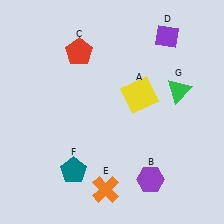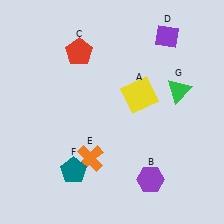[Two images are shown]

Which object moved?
The orange cross (E) moved up.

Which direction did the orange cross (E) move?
The orange cross (E) moved up.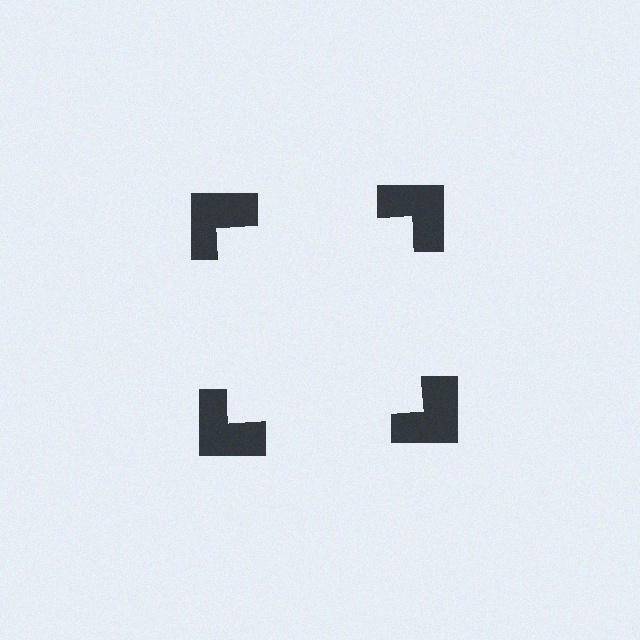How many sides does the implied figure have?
4 sides.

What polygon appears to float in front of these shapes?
An illusory square — its edges are inferred from the aligned wedge cuts in the notched squares, not physically drawn.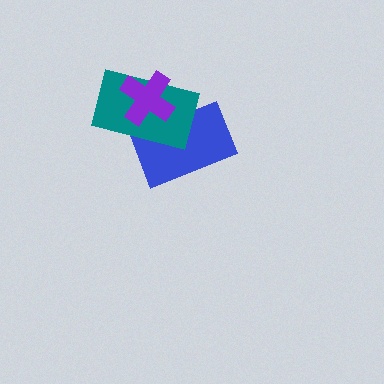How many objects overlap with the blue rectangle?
2 objects overlap with the blue rectangle.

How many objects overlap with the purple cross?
2 objects overlap with the purple cross.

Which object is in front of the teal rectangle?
The purple cross is in front of the teal rectangle.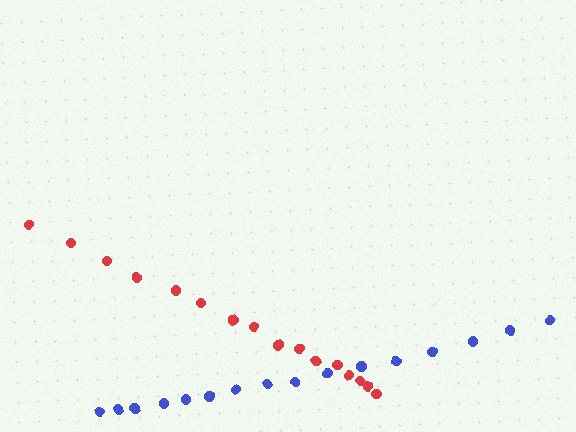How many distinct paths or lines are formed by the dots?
There are 2 distinct paths.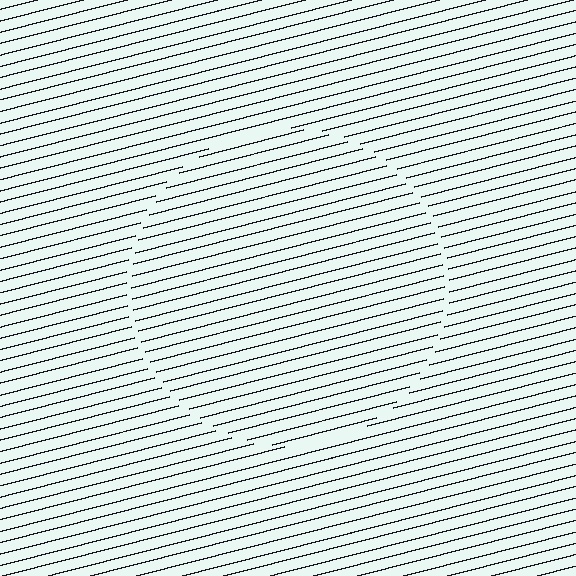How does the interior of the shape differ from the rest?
The interior of the shape contains the same grating, shifted by half a period — the contour is defined by the phase discontinuity where line-ends from the inner and outer gratings abut.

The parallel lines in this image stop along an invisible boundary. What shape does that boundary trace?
An illusory circle. The interior of the shape contains the same grating, shifted by half a period — the contour is defined by the phase discontinuity where line-ends from the inner and outer gratings abut.